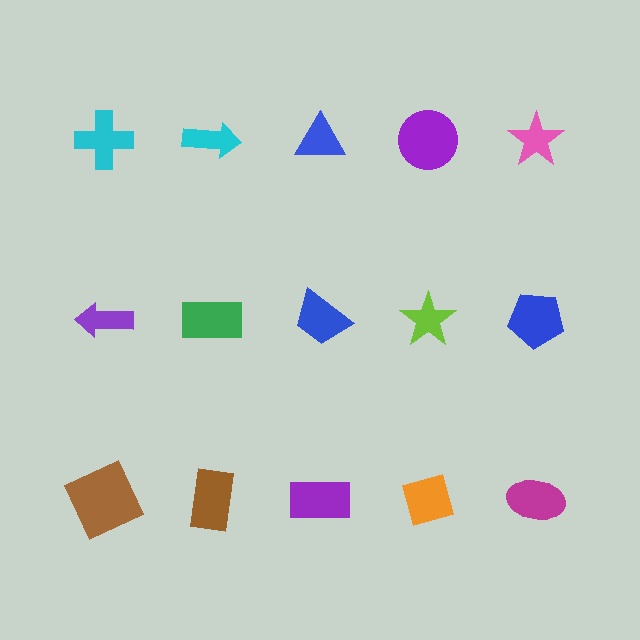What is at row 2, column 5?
A blue pentagon.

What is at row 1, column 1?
A cyan cross.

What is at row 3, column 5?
A magenta ellipse.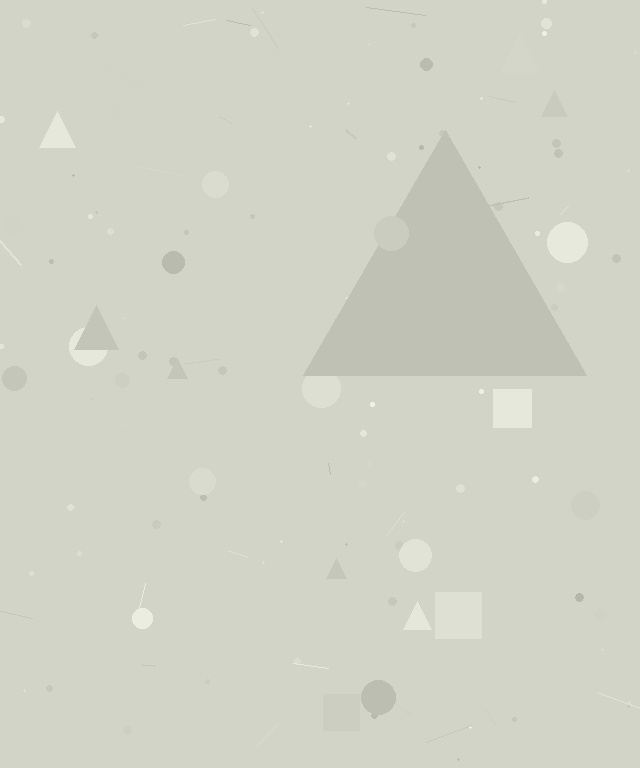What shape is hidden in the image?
A triangle is hidden in the image.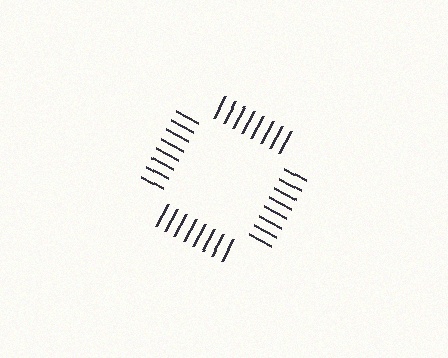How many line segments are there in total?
32 — 8 along each of the 4 edges.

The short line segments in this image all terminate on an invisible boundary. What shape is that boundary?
An illusory square — the line segments terminate on its edges but no continuous stroke is drawn.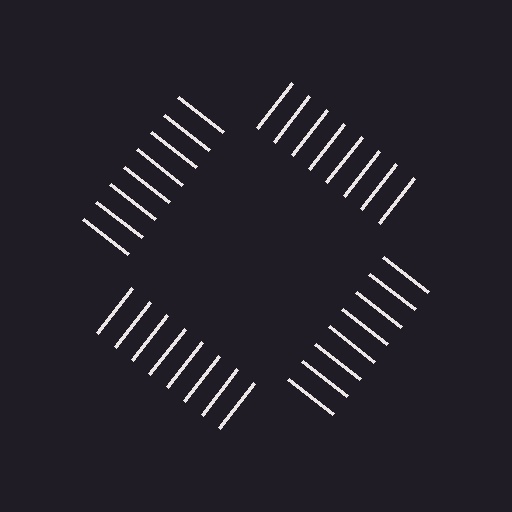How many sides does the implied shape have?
4 sides — the line-ends trace a square.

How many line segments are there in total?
32 — 8 along each of the 4 edges.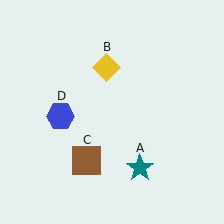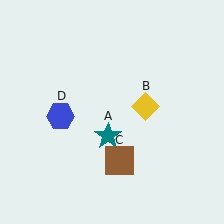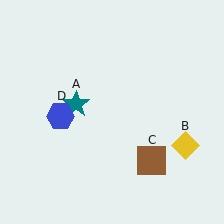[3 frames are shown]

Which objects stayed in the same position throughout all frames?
Blue hexagon (object D) remained stationary.